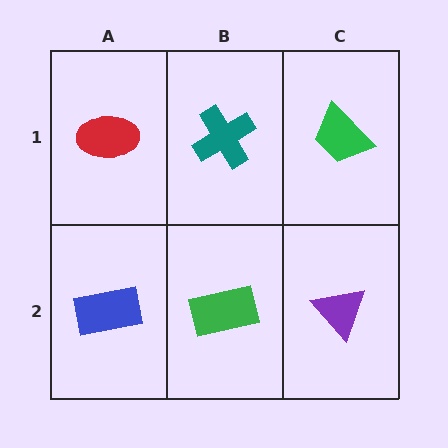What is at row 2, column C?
A purple triangle.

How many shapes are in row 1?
3 shapes.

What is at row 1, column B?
A teal cross.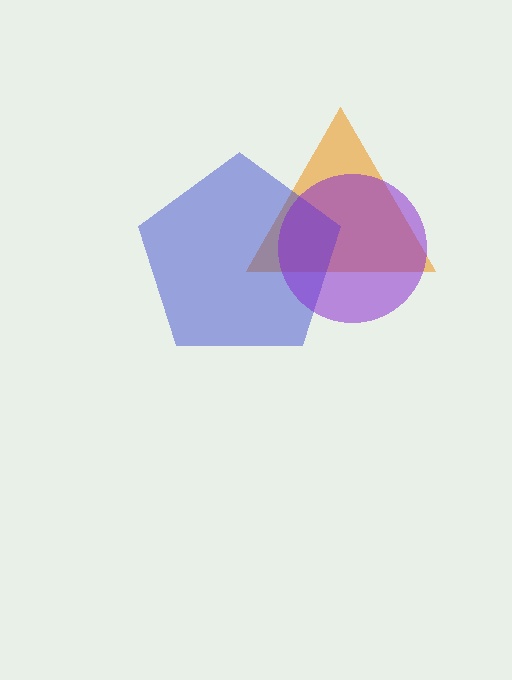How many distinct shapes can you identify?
There are 3 distinct shapes: an orange triangle, a blue pentagon, a purple circle.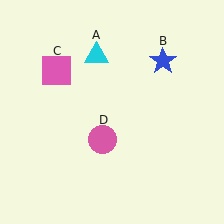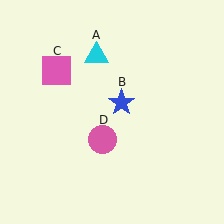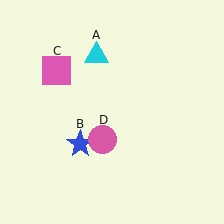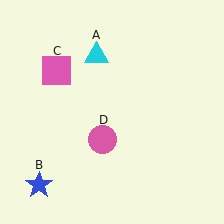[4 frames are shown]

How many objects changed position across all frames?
1 object changed position: blue star (object B).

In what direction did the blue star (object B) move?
The blue star (object B) moved down and to the left.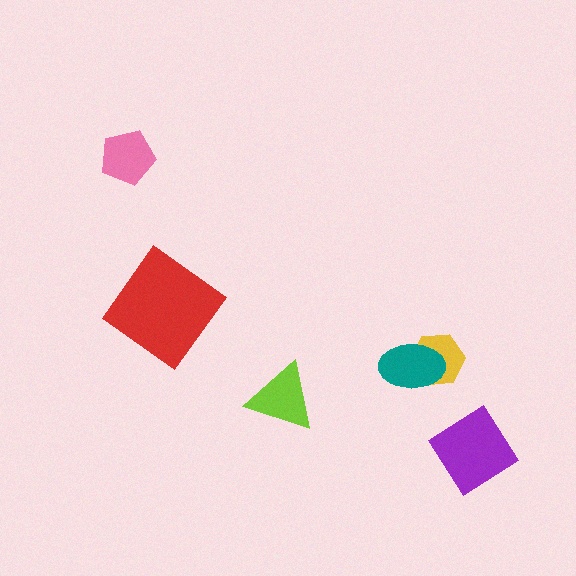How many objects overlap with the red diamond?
0 objects overlap with the red diamond.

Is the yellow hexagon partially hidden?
Yes, it is partially covered by another shape.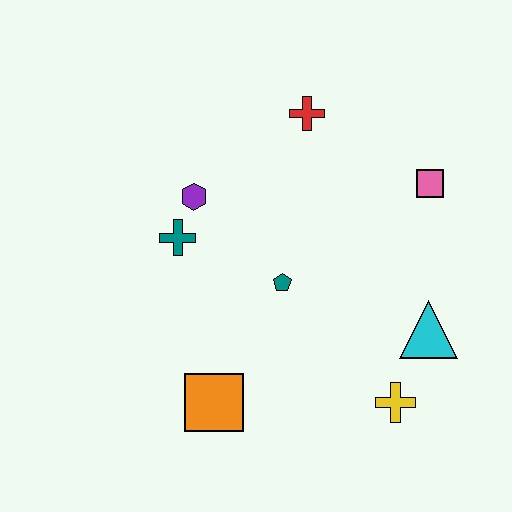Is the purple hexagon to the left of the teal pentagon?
Yes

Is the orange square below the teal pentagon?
Yes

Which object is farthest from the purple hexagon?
The yellow cross is farthest from the purple hexagon.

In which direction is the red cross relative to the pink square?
The red cross is to the left of the pink square.